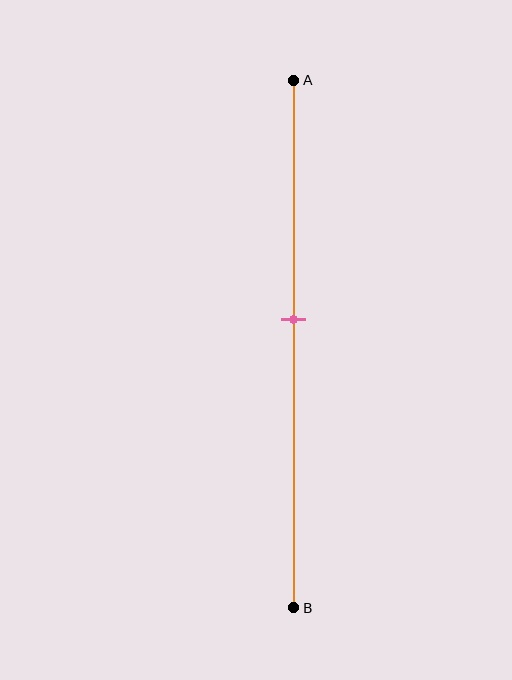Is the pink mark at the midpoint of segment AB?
No, the mark is at about 45% from A, not at the 50% midpoint.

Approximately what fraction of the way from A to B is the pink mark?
The pink mark is approximately 45% of the way from A to B.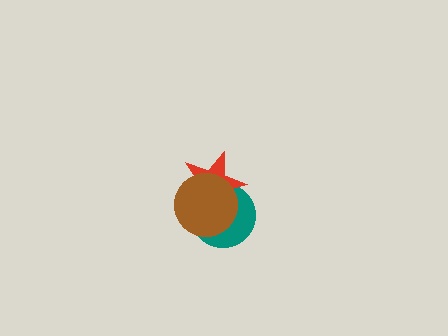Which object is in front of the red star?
The brown circle is in front of the red star.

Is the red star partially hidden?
Yes, it is partially covered by another shape.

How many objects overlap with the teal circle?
2 objects overlap with the teal circle.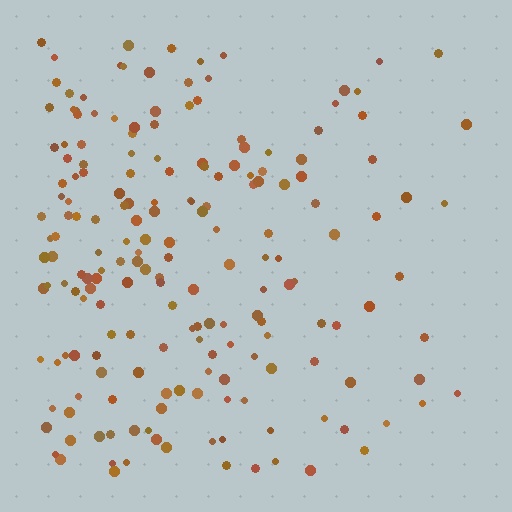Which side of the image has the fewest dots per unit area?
The right.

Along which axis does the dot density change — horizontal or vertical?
Horizontal.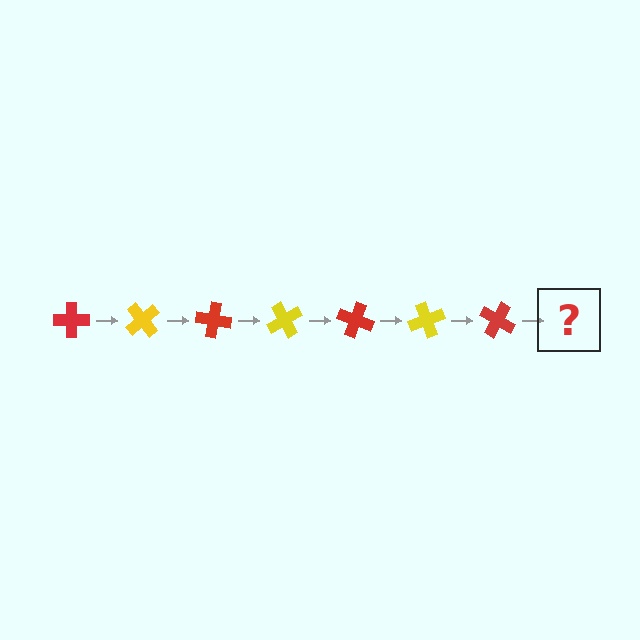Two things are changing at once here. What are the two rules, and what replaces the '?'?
The two rules are that it rotates 50 degrees each step and the color cycles through red and yellow. The '?' should be a yellow cross, rotated 350 degrees from the start.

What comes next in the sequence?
The next element should be a yellow cross, rotated 350 degrees from the start.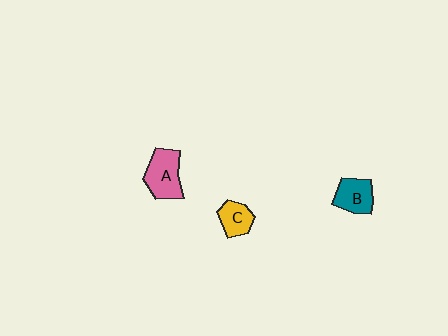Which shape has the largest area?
Shape A (pink).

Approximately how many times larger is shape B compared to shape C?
Approximately 1.2 times.